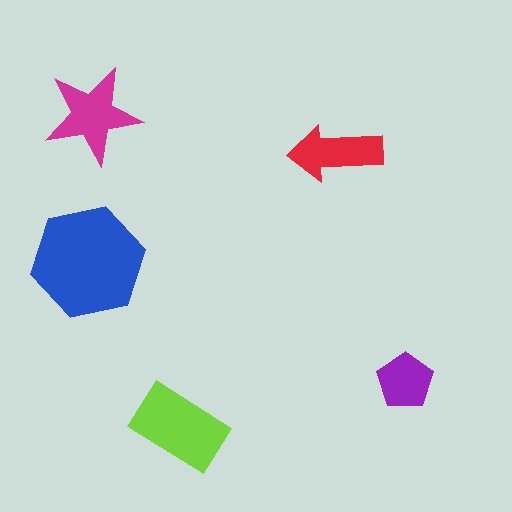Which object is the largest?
The blue hexagon.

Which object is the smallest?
The purple pentagon.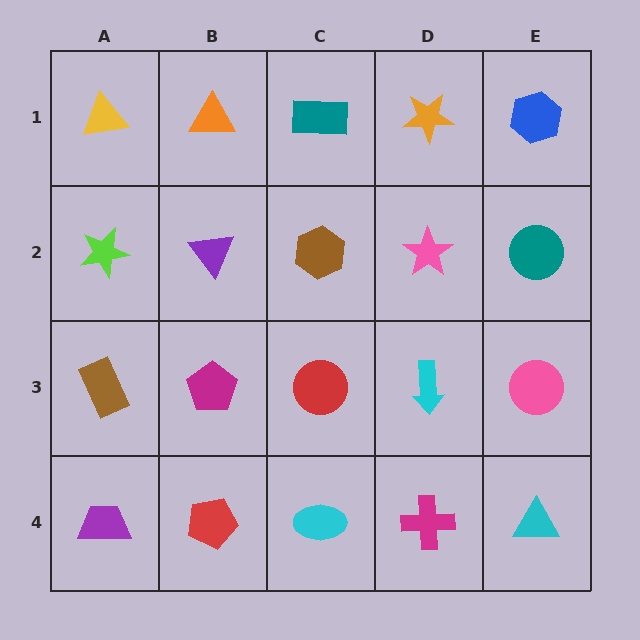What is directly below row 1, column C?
A brown hexagon.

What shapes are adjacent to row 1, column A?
A lime star (row 2, column A), an orange triangle (row 1, column B).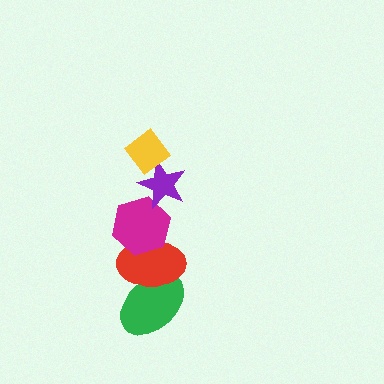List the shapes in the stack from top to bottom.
From top to bottom: the yellow diamond, the purple star, the magenta hexagon, the red ellipse, the green ellipse.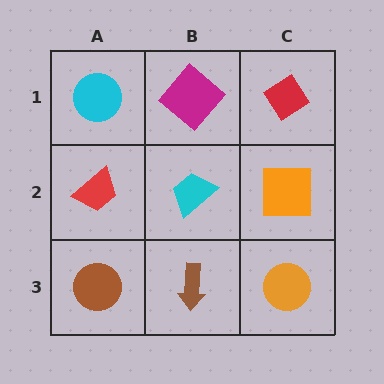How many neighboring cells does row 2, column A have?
3.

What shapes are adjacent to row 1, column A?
A red trapezoid (row 2, column A), a magenta diamond (row 1, column B).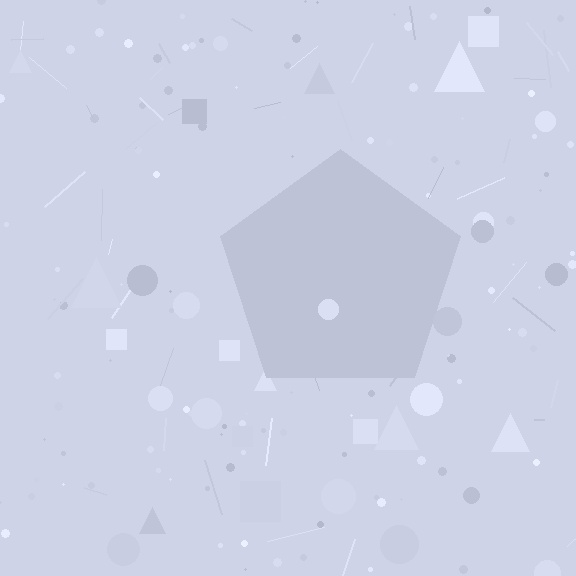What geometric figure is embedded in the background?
A pentagon is embedded in the background.